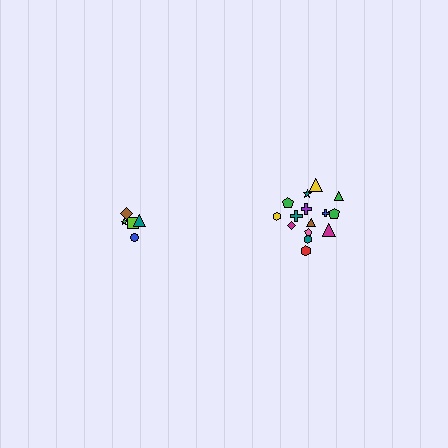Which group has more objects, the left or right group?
The right group.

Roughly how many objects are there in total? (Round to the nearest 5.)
Roughly 20 objects in total.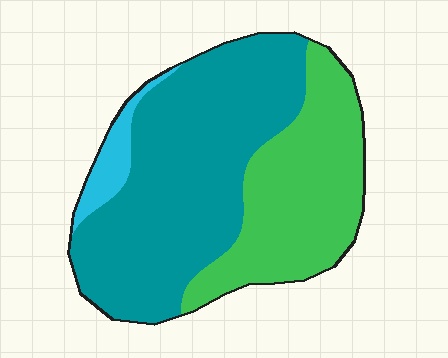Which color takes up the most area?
Teal, at roughly 60%.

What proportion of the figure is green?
Green covers roughly 35% of the figure.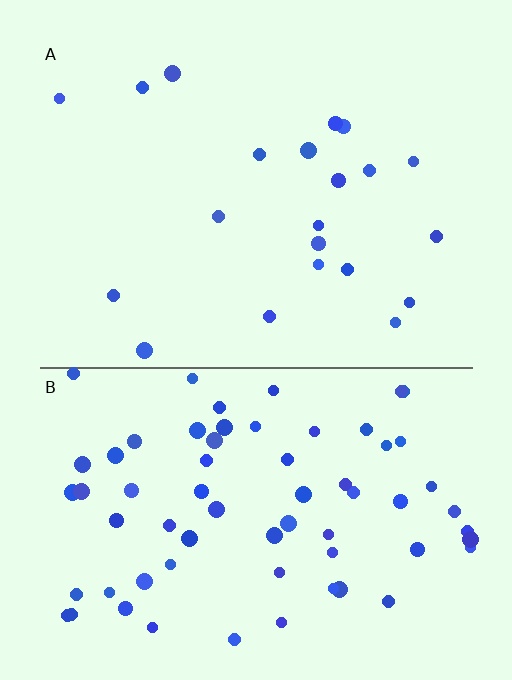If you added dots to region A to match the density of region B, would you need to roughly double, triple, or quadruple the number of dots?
Approximately triple.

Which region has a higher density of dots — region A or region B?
B (the bottom).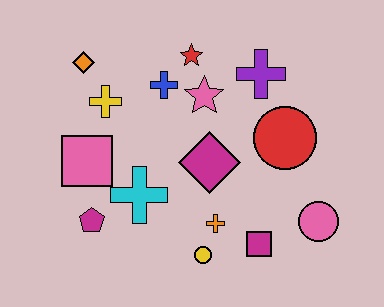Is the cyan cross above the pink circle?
Yes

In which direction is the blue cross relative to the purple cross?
The blue cross is to the left of the purple cross.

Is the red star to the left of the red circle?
Yes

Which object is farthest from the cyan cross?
The pink circle is farthest from the cyan cross.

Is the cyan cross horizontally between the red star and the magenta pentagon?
Yes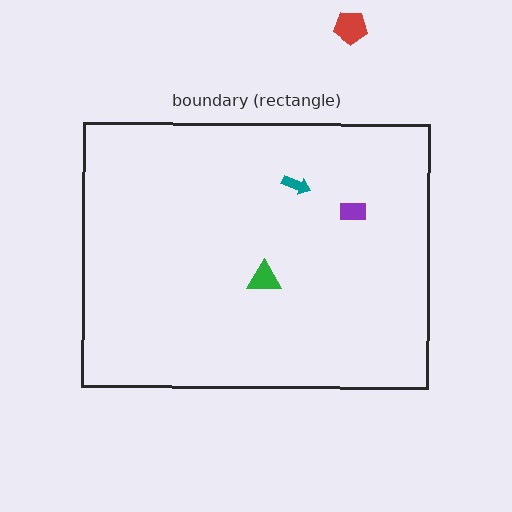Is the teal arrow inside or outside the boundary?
Inside.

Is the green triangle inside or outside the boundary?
Inside.